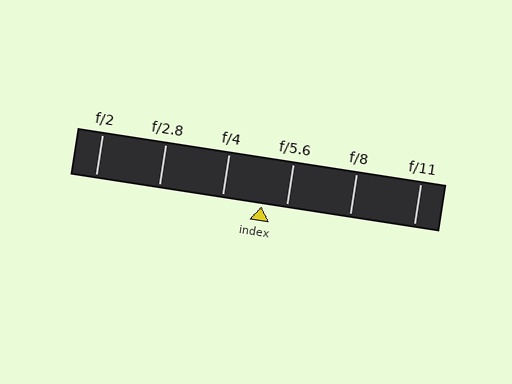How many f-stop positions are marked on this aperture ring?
There are 6 f-stop positions marked.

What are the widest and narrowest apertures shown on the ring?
The widest aperture shown is f/2 and the narrowest is f/11.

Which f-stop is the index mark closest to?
The index mark is closest to f/5.6.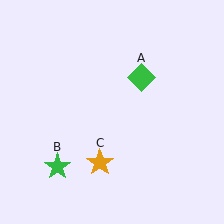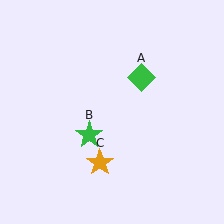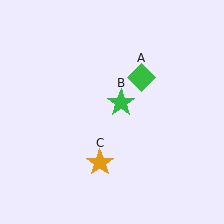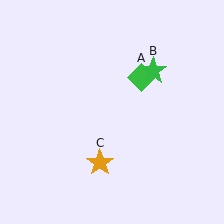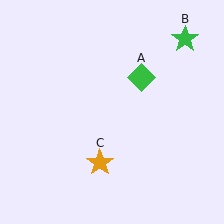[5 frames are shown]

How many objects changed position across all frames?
1 object changed position: green star (object B).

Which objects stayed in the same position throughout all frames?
Green diamond (object A) and orange star (object C) remained stationary.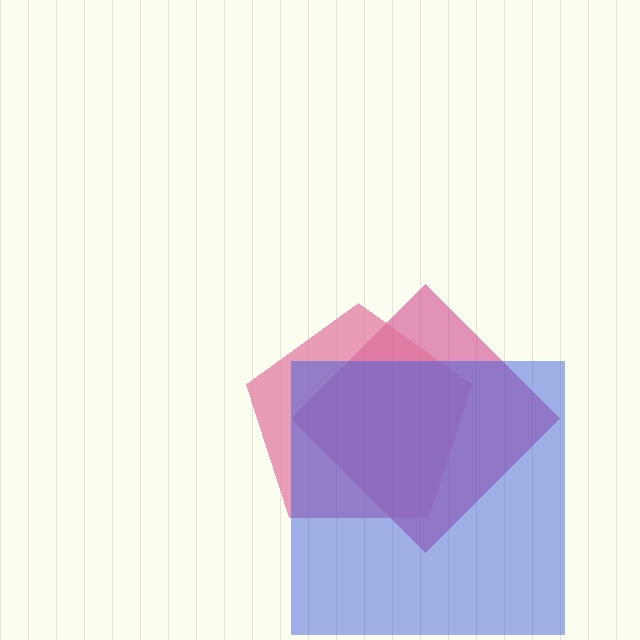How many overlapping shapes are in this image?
There are 3 overlapping shapes in the image.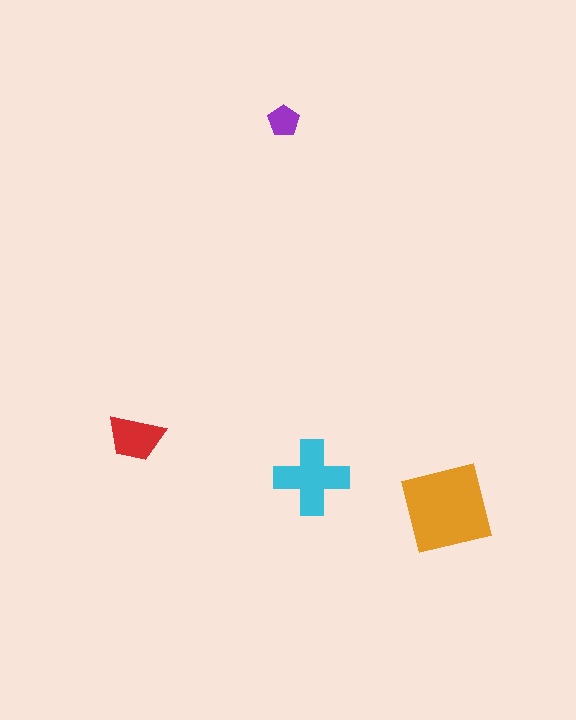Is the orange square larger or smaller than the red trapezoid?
Larger.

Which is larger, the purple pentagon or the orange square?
The orange square.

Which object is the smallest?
The purple pentagon.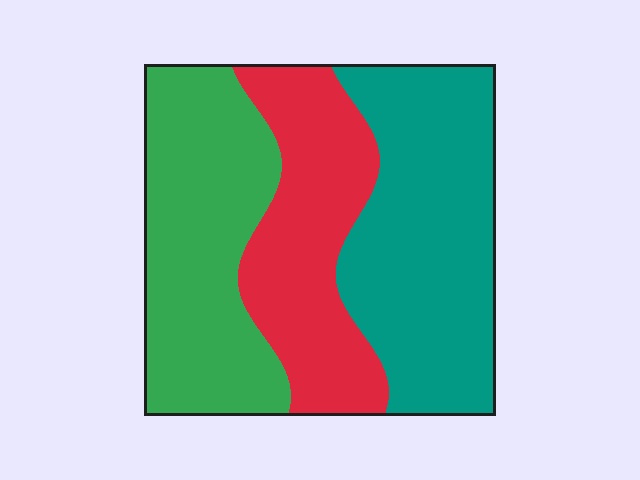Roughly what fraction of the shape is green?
Green takes up between a third and a half of the shape.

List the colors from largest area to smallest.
From largest to smallest: teal, green, red.